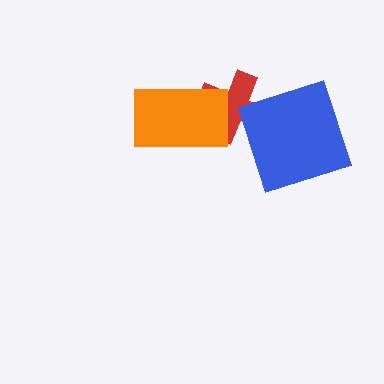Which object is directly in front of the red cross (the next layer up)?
The orange rectangle is directly in front of the red cross.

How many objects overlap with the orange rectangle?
1 object overlaps with the orange rectangle.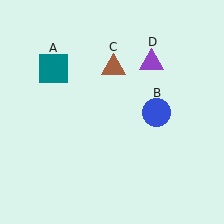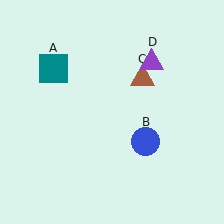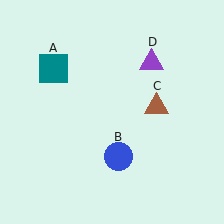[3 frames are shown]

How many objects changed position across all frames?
2 objects changed position: blue circle (object B), brown triangle (object C).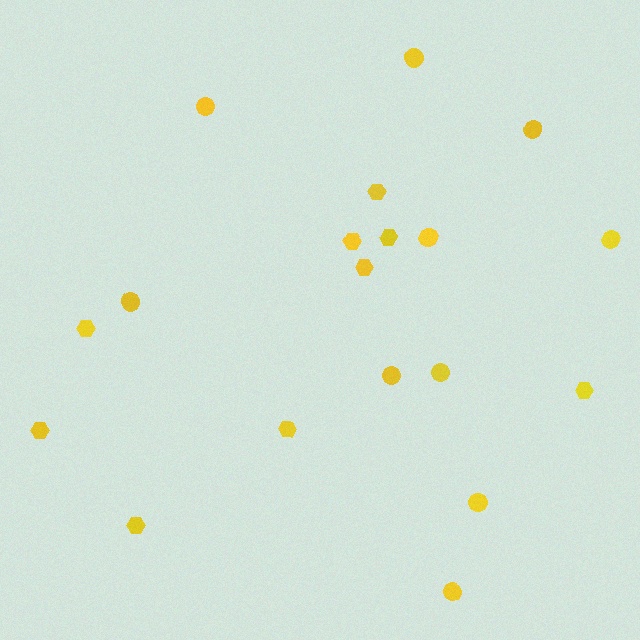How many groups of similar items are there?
There are 2 groups: one group of hexagons (9) and one group of circles (10).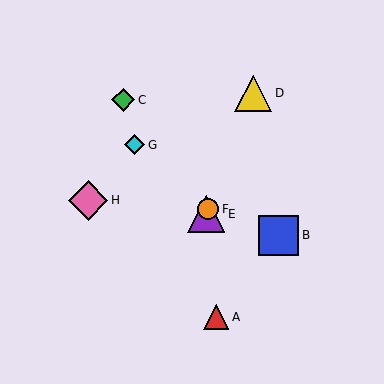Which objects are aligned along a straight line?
Objects D, E, F are aligned along a straight line.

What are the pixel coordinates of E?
Object E is at (206, 214).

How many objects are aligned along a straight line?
3 objects (D, E, F) are aligned along a straight line.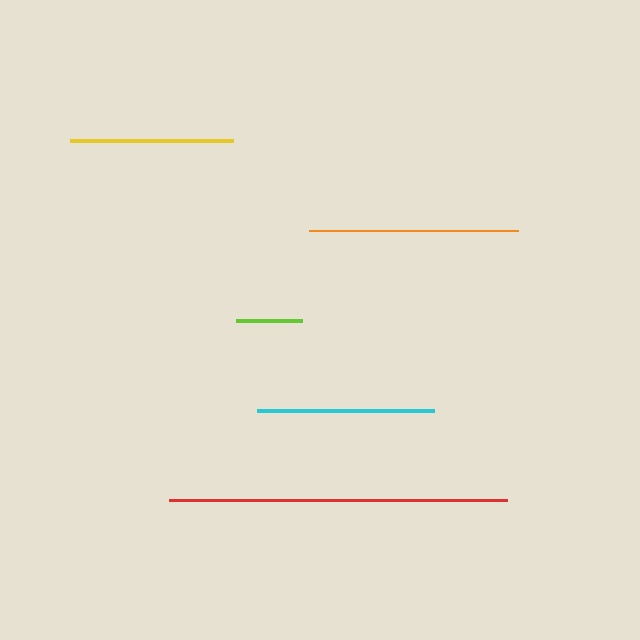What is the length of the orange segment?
The orange segment is approximately 209 pixels long.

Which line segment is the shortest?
The lime line is the shortest at approximately 66 pixels.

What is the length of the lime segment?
The lime segment is approximately 66 pixels long.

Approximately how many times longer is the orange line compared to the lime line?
The orange line is approximately 3.2 times the length of the lime line.